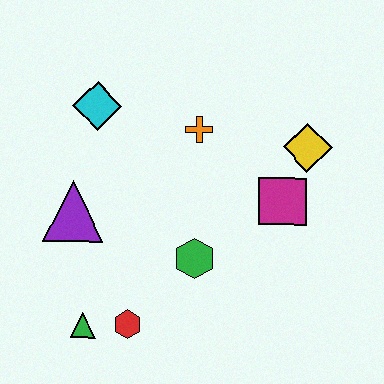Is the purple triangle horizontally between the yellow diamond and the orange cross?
No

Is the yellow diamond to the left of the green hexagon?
No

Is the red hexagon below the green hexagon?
Yes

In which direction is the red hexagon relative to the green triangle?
The red hexagon is to the right of the green triangle.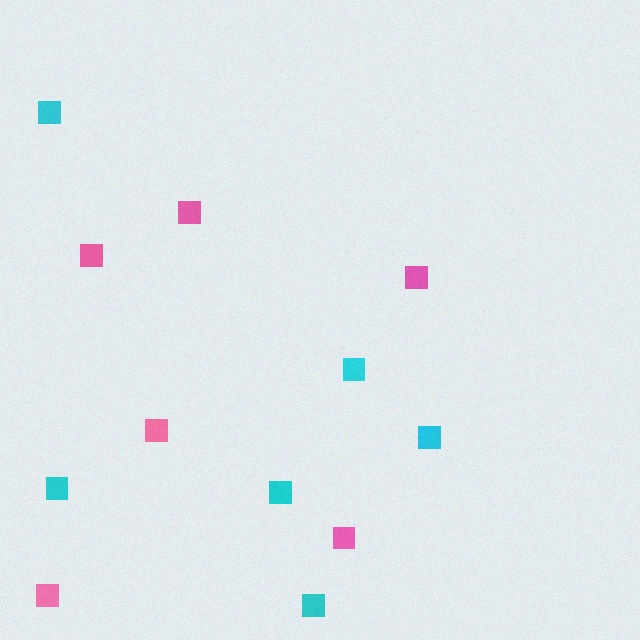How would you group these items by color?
There are 2 groups: one group of pink squares (6) and one group of cyan squares (6).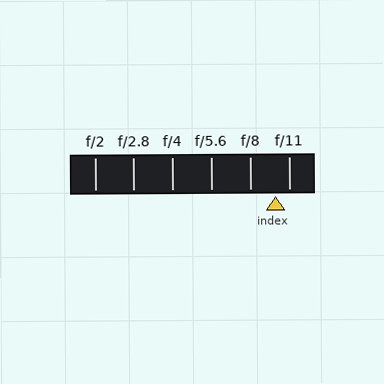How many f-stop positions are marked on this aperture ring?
There are 6 f-stop positions marked.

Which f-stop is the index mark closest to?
The index mark is closest to f/11.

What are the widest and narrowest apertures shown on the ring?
The widest aperture shown is f/2 and the narrowest is f/11.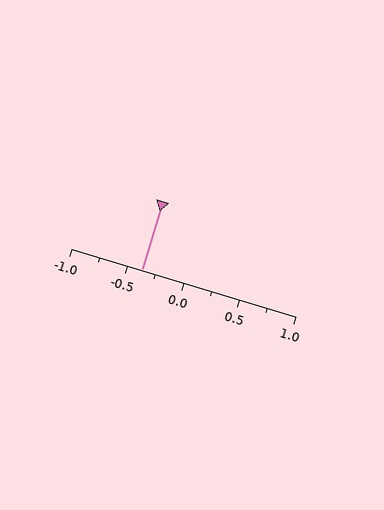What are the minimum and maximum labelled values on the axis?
The axis runs from -1.0 to 1.0.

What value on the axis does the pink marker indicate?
The marker indicates approximately -0.38.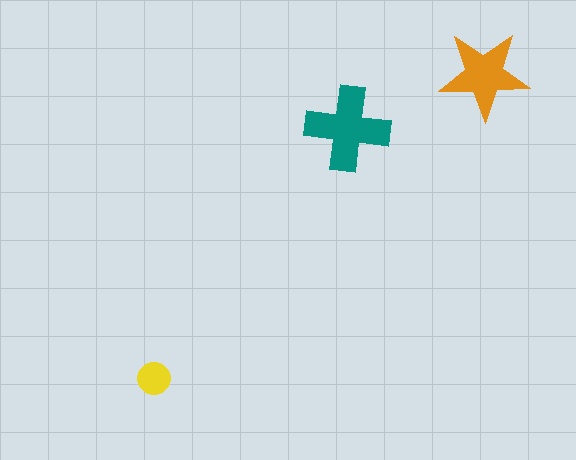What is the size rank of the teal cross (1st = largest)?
1st.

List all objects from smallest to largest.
The yellow circle, the orange star, the teal cross.